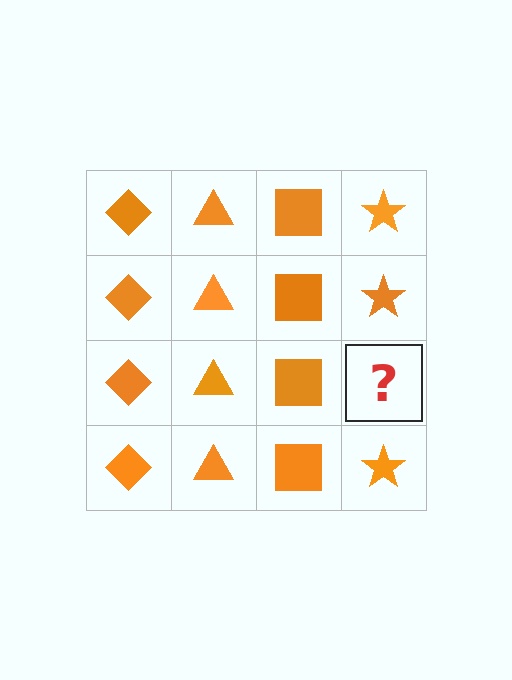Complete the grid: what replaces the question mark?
The question mark should be replaced with an orange star.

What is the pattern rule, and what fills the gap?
The rule is that each column has a consistent shape. The gap should be filled with an orange star.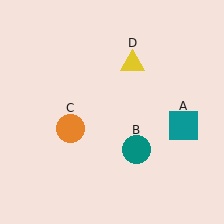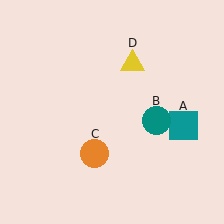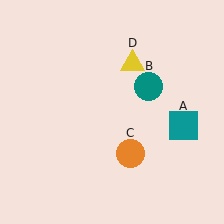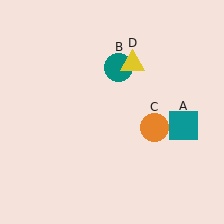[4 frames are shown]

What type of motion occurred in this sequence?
The teal circle (object B), orange circle (object C) rotated counterclockwise around the center of the scene.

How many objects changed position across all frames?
2 objects changed position: teal circle (object B), orange circle (object C).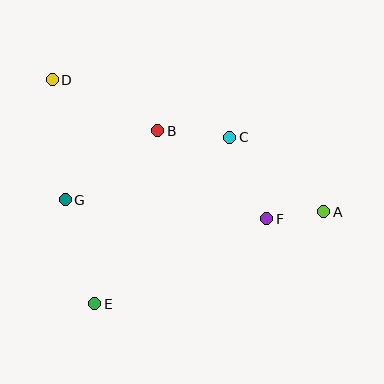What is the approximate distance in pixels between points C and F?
The distance between C and F is approximately 89 pixels.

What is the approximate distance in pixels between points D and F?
The distance between D and F is approximately 256 pixels.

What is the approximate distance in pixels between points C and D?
The distance between C and D is approximately 187 pixels.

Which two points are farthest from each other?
Points A and D are farthest from each other.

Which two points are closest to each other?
Points A and F are closest to each other.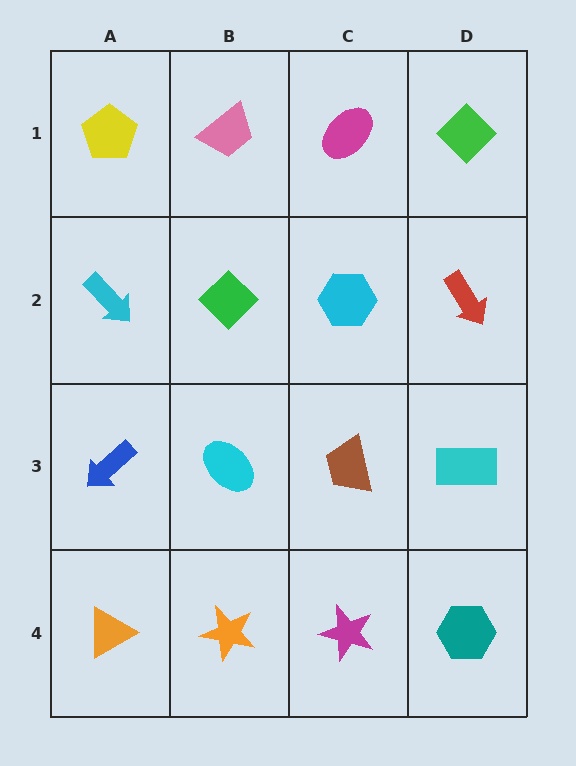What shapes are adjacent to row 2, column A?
A yellow pentagon (row 1, column A), a blue arrow (row 3, column A), a green diamond (row 2, column B).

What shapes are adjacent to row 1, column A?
A cyan arrow (row 2, column A), a pink trapezoid (row 1, column B).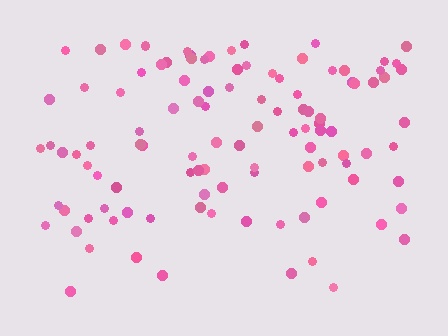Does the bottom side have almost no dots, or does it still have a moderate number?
Still a moderate number, just noticeably fewer than the top.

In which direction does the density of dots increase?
From bottom to top, with the top side densest.